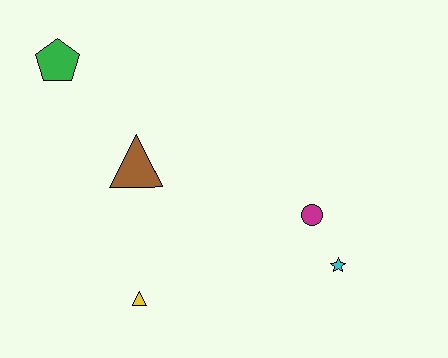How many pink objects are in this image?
There are no pink objects.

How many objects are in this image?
There are 5 objects.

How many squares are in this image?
There are no squares.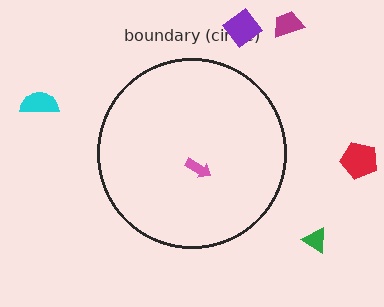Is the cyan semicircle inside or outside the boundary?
Outside.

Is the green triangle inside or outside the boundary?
Outside.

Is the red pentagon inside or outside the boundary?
Outside.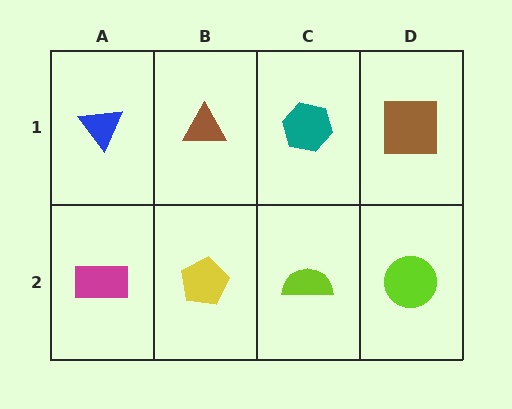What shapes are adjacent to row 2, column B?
A brown triangle (row 1, column B), a magenta rectangle (row 2, column A), a lime semicircle (row 2, column C).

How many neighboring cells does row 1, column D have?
2.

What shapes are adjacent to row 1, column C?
A lime semicircle (row 2, column C), a brown triangle (row 1, column B), a brown square (row 1, column D).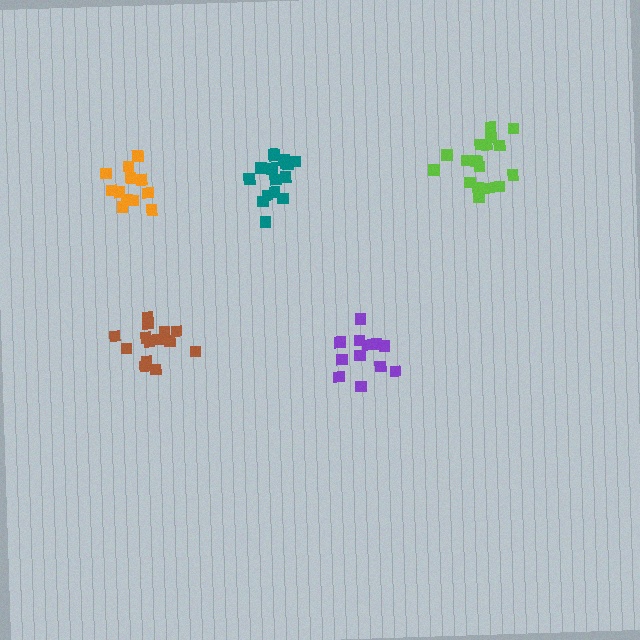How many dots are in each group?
Group 1: 12 dots, Group 2: 14 dots, Group 3: 12 dots, Group 4: 18 dots, Group 5: 16 dots (72 total).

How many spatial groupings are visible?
There are 5 spatial groupings.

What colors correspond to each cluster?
The clusters are colored: orange, brown, purple, lime, teal.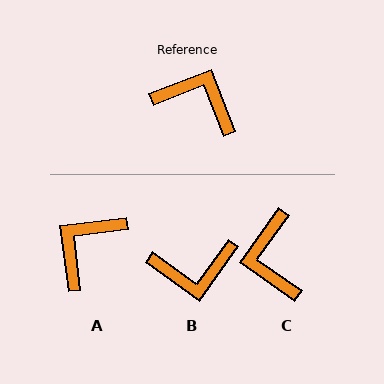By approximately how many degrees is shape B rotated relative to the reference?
Approximately 147 degrees clockwise.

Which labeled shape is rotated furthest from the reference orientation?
B, about 147 degrees away.